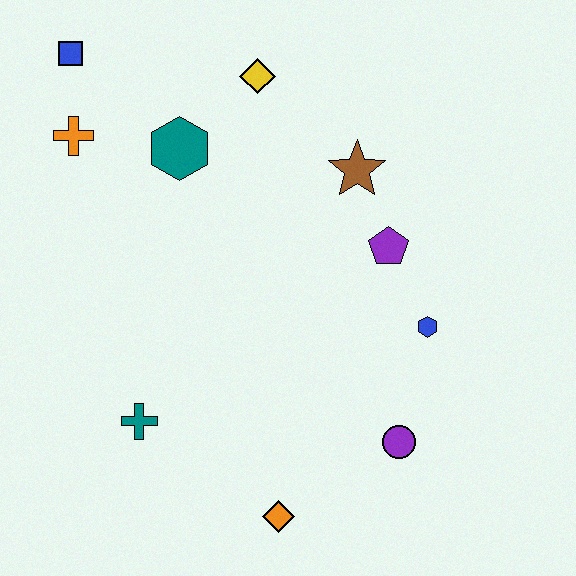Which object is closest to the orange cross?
The blue square is closest to the orange cross.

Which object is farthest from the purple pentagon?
The blue square is farthest from the purple pentagon.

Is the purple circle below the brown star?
Yes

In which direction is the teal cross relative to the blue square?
The teal cross is below the blue square.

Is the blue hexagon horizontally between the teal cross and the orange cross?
No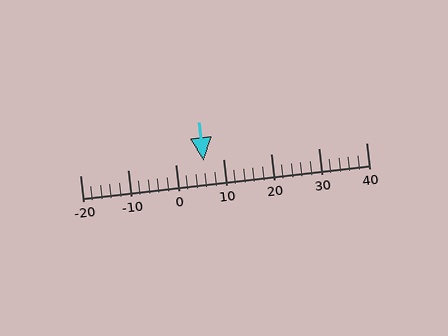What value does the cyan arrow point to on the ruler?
The cyan arrow points to approximately 6.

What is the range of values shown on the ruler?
The ruler shows values from -20 to 40.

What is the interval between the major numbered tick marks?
The major tick marks are spaced 10 units apart.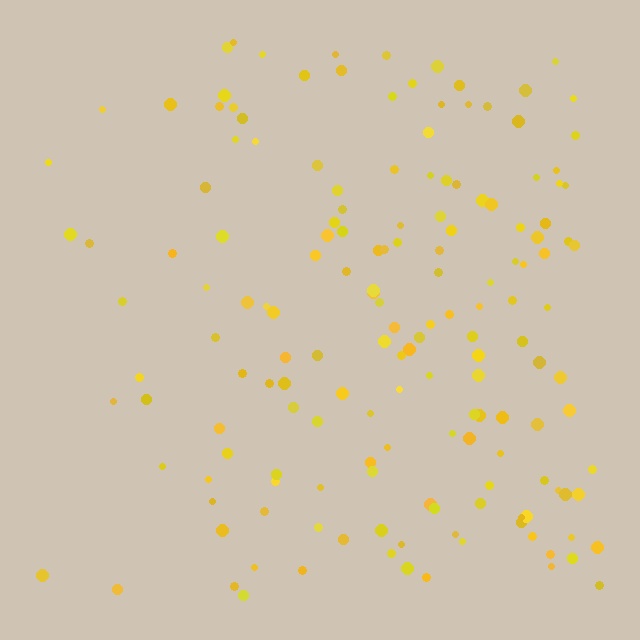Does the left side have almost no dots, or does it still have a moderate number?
Still a moderate number, just noticeably fewer than the right.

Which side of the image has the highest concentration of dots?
The right.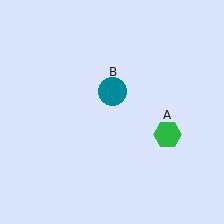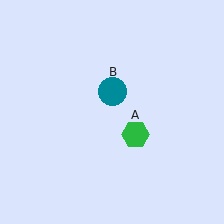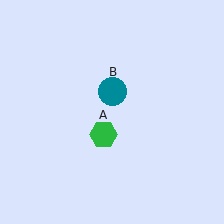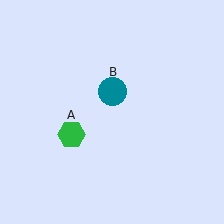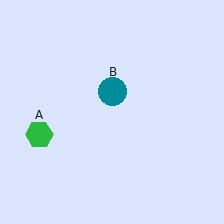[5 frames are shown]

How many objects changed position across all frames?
1 object changed position: green hexagon (object A).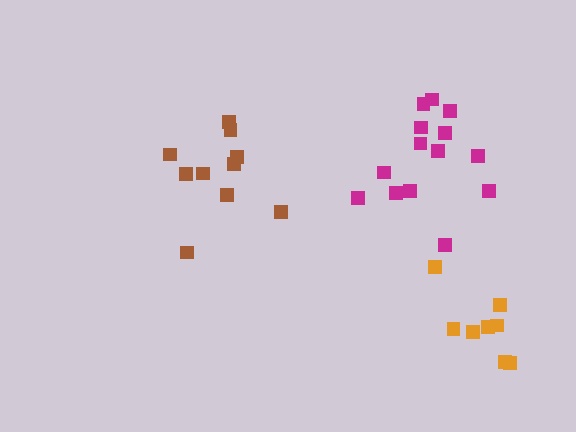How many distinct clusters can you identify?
There are 3 distinct clusters.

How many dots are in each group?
Group 1: 8 dots, Group 2: 14 dots, Group 3: 10 dots (32 total).